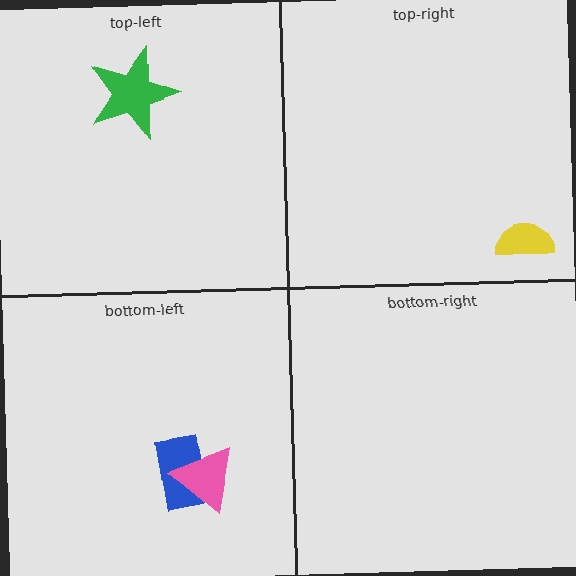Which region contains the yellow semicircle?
The top-right region.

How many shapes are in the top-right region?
1.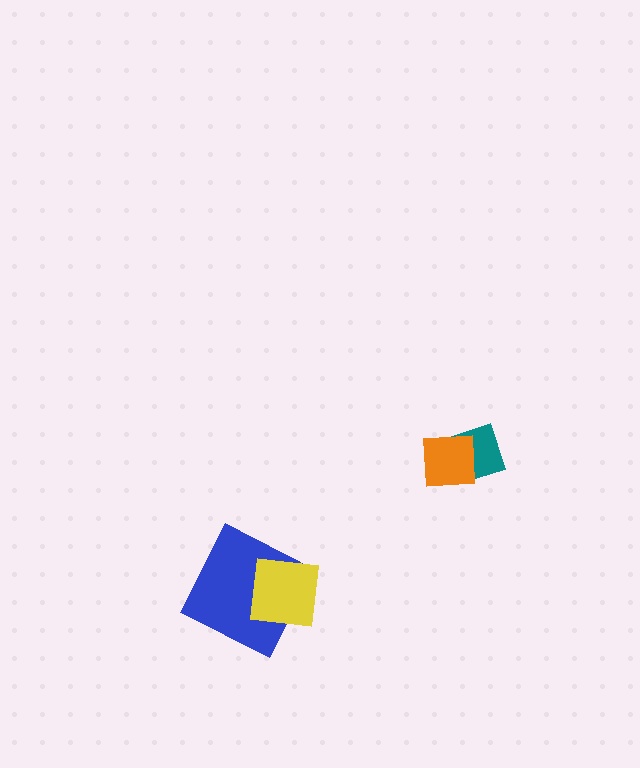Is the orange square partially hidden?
No, no other shape covers it.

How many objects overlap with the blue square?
1 object overlaps with the blue square.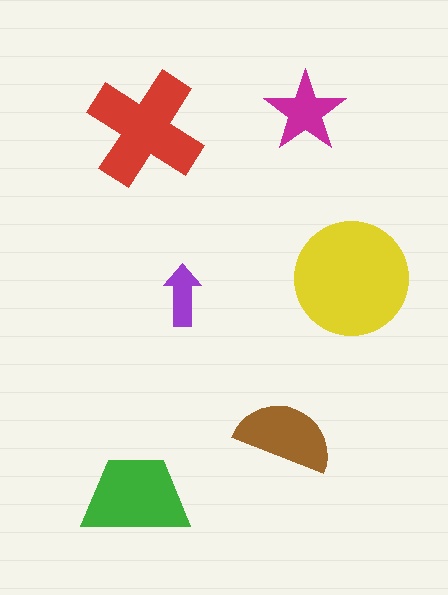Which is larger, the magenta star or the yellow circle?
The yellow circle.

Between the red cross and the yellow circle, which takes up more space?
The yellow circle.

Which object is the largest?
The yellow circle.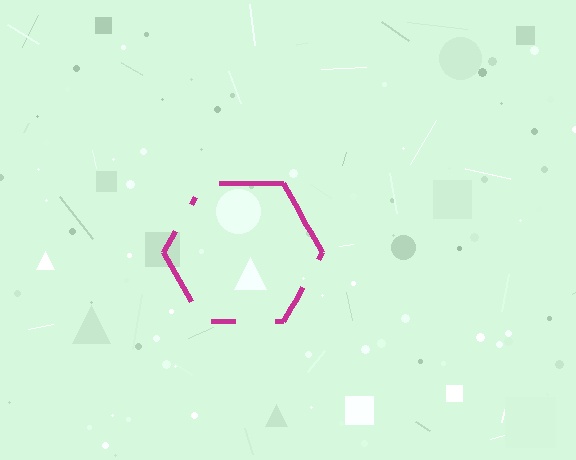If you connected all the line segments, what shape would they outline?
They would outline a hexagon.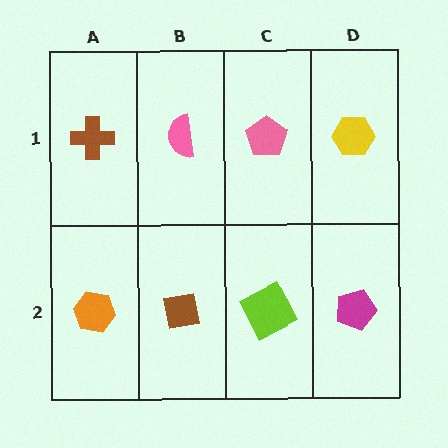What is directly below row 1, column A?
An orange hexagon.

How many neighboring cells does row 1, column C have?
3.